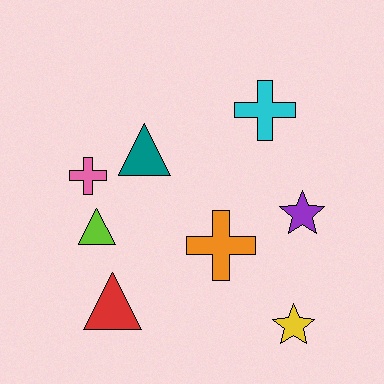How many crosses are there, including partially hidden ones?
There are 3 crosses.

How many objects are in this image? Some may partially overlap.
There are 8 objects.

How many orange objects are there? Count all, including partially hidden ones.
There is 1 orange object.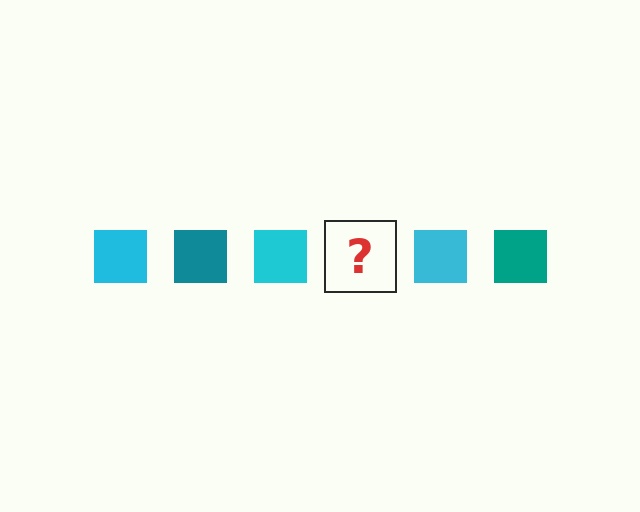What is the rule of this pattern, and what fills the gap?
The rule is that the pattern cycles through cyan, teal squares. The gap should be filled with a teal square.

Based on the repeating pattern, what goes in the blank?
The blank should be a teal square.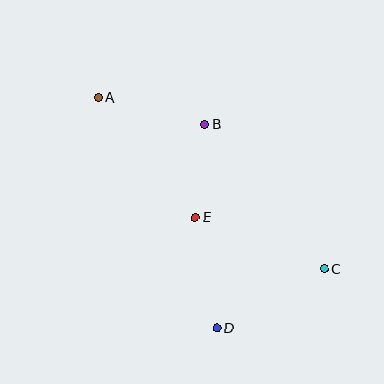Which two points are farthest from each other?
Points A and C are farthest from each other.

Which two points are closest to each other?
Points B and E are closest to each other.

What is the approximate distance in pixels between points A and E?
The distance between A and E is approximately 155 pixels.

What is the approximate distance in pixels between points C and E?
The distance between C and E is approximately 138 pixels.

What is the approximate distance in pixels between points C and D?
The distance between C and D is approximately 122 pixels.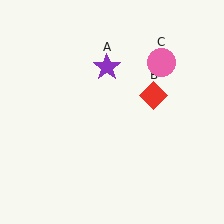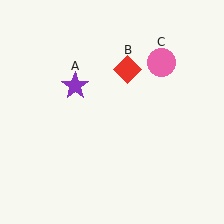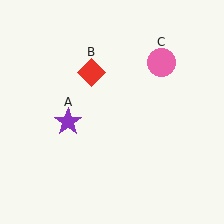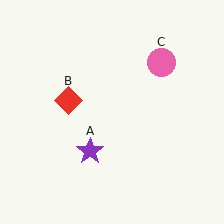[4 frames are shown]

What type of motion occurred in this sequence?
The purple star (object A), red diamond (object B) rotated counterclockwise around the center of the scene.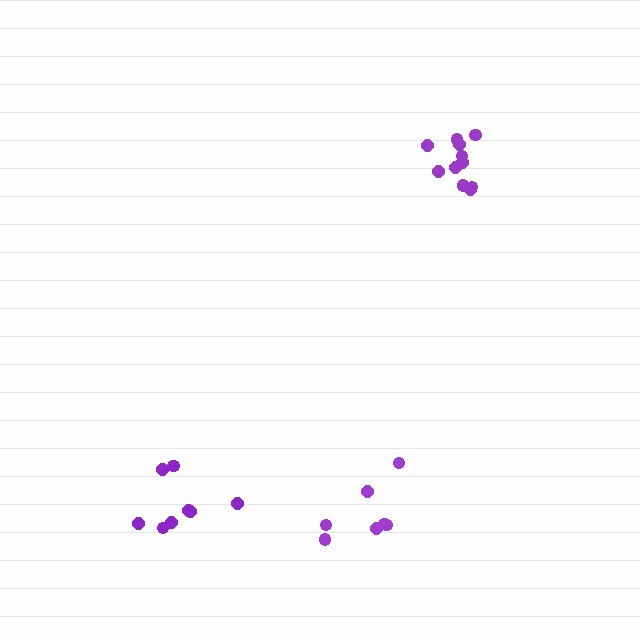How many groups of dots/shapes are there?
There are 3 groups.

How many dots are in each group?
Group 1: 11 dots, Group 2: 7 dots, Group 3: 8 dots (26 total).